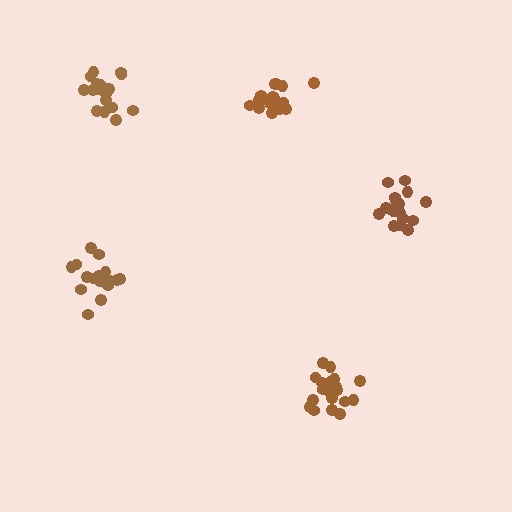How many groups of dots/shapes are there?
There are 5 groups.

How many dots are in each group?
Group 1: 19 dots, Group 2: 20 dots, Group 3: 18 dots, Group 4: 18 dots, Group 5: 17 dots (92 total).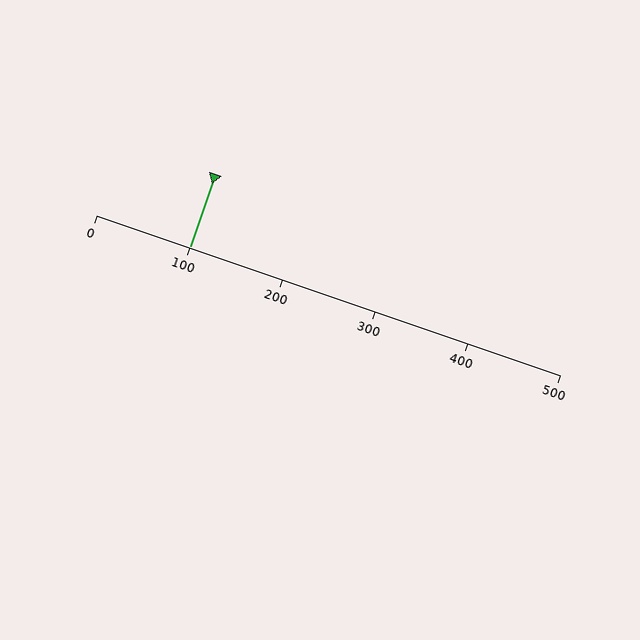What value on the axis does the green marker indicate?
The marker indicates approximately 100.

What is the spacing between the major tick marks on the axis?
The major ticks are spaced 100 apart.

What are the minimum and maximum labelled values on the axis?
The axis runs from 0 to 500.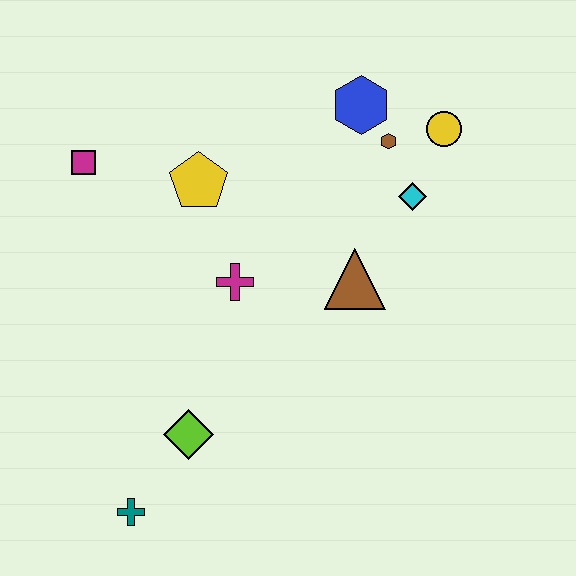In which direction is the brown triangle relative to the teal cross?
The brown triangle is above the teal cross.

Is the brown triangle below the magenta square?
Yes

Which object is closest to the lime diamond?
The teal cross is closest to the lime diamond.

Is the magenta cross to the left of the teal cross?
No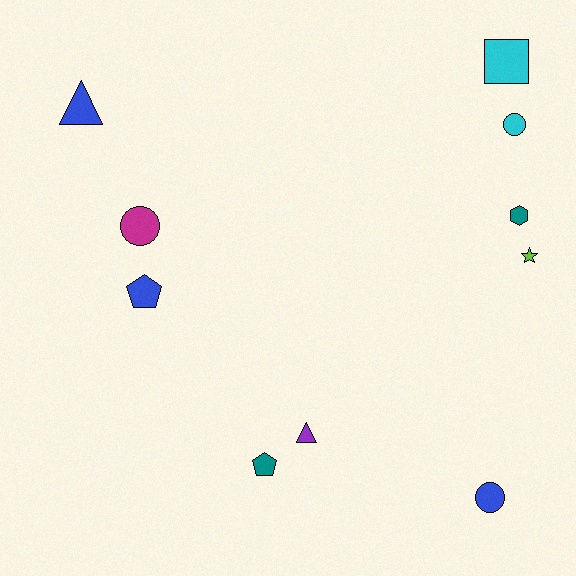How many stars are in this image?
There is 1 star.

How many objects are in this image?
There are 10 objects.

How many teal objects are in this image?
There are 2 teal objects.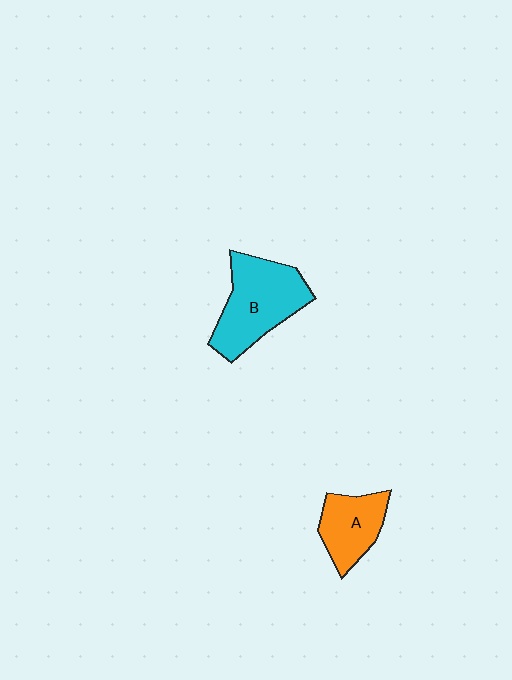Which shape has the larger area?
Shape B (cyan).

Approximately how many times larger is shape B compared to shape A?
Approximately 1.6 times.